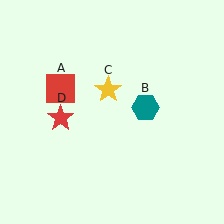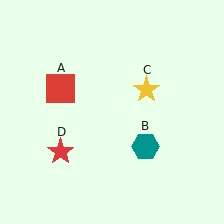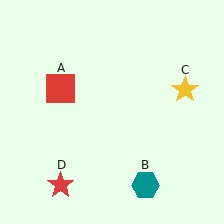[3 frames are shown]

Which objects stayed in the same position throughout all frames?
Red square (object A) remained stationary.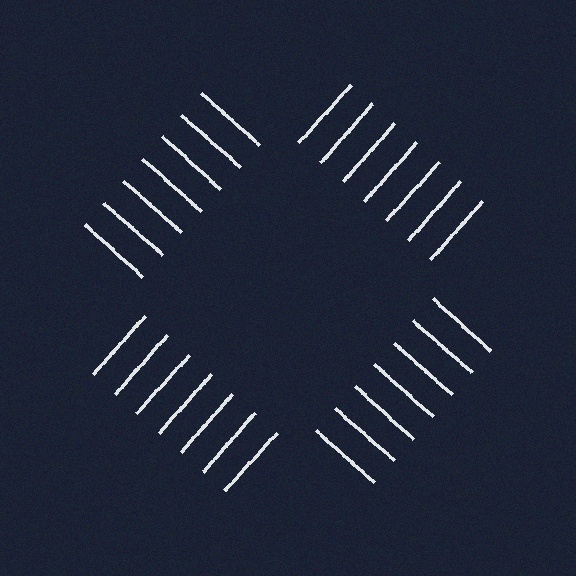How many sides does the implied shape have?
4 sides — the line-ends trace a square.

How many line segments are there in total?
28 — 7 along each of the 4 edges.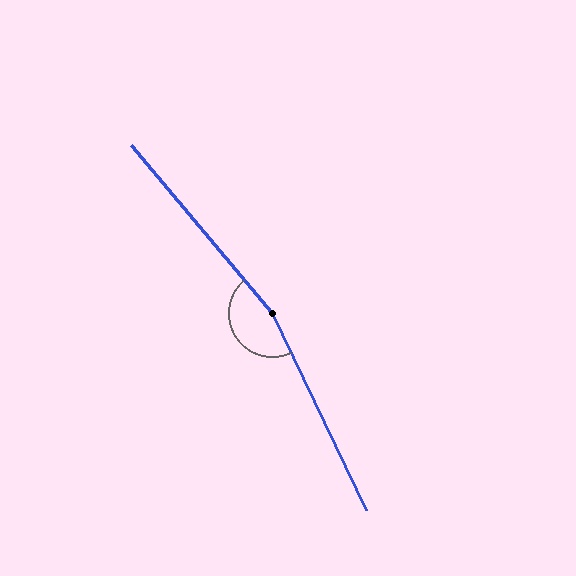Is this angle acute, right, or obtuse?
It is obtuse.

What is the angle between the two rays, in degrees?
Approximately 165 degrees.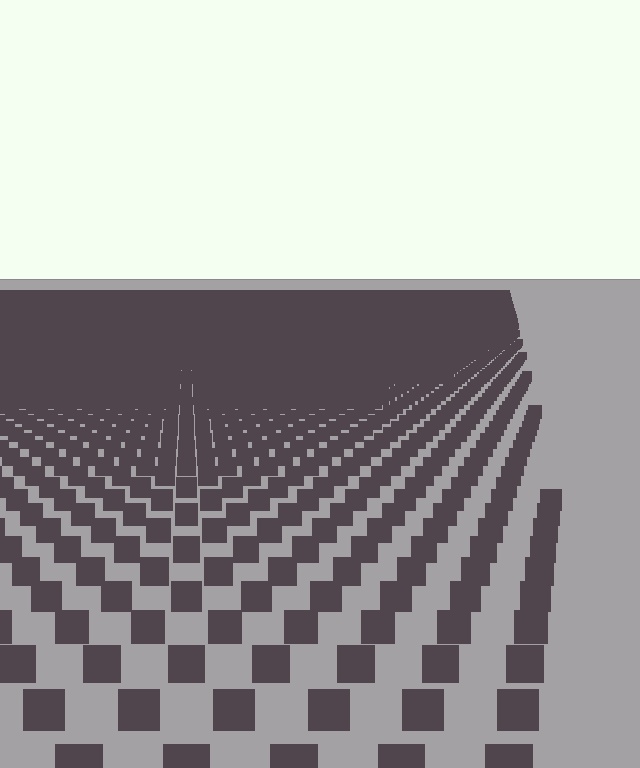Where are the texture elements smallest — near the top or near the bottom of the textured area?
Near the top.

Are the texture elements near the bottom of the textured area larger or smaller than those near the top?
Larger. Near the bottom, elements are closer to the viewer and appear at a bigger on-screen size.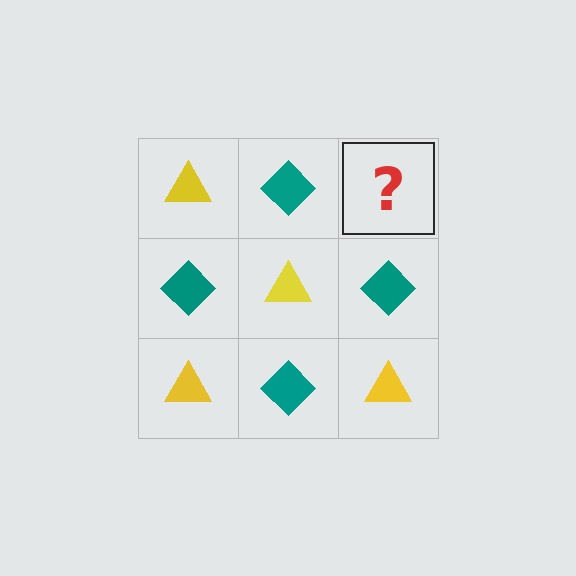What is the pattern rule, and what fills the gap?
The rule is that it alternates yellow triangle and teal diamond in a checkerboard pattern. The gap should be filled with a yellow triangle.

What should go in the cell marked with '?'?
The missing cell should contain a yellow triangle.